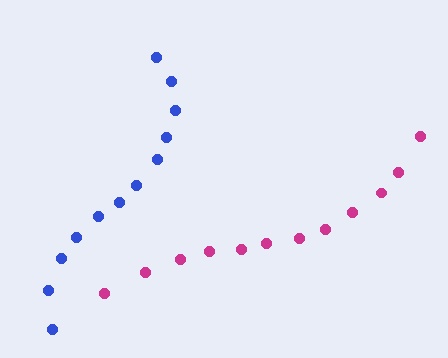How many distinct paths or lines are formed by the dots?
There are 2 distinct paths.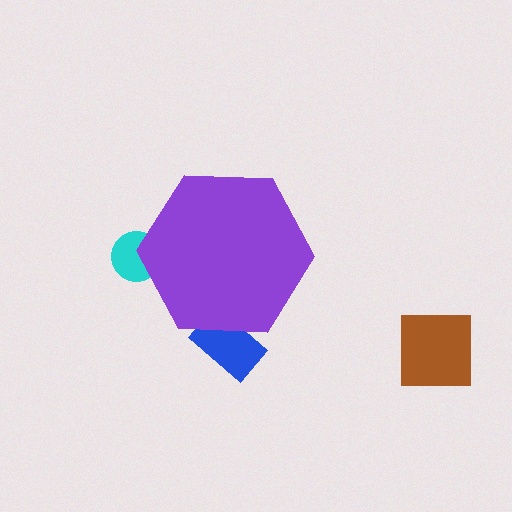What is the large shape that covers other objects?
A purple hexagon.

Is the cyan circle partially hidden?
Yes, the cyan circle is partially hidden behind the purple hexagon.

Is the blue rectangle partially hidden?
Yes, the blue rectangle is partially hidden behind the purple hexagon.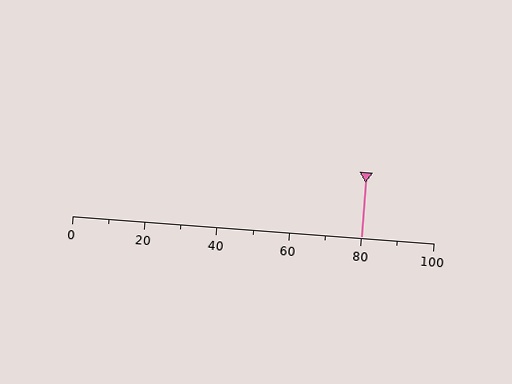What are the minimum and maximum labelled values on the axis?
The axis runs from 0 to 100.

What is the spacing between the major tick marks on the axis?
The major ticks are spaced 20 apart.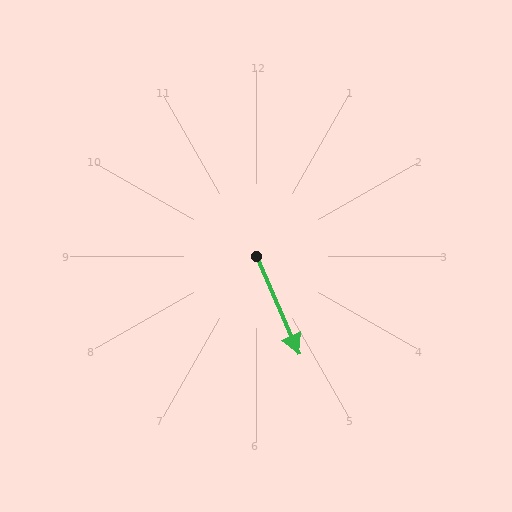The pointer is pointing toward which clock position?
Roughly 5 o'clock.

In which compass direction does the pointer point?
Southeast.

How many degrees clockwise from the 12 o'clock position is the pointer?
Approximately 156 degrees.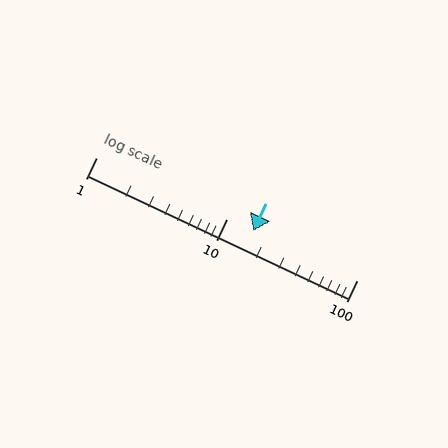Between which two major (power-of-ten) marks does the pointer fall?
The pointer is between 10 and 100.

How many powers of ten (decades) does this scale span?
The scale spans 2 decades, from 1 to 100.